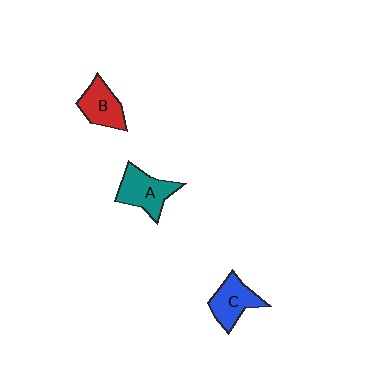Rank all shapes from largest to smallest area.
From largest to smallest: A (teal), C (blue), B (red).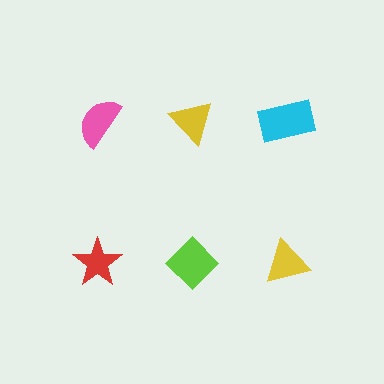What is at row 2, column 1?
A red star.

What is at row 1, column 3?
A cyan rectangle.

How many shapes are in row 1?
3 shapes.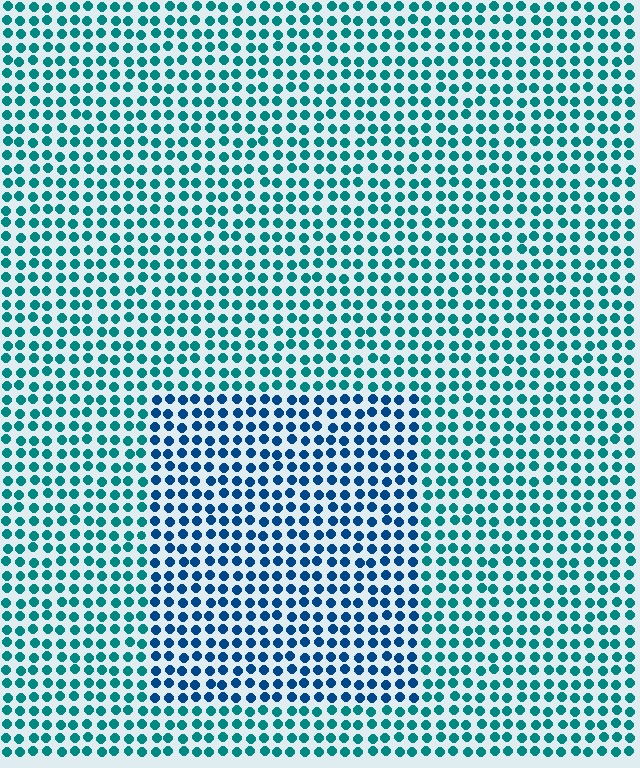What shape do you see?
I see a rectangle.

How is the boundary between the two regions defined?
The boundary is defined purely by a slight shift in hue (about 33 degrees). Spacing, size, and orientation are identical on both sides.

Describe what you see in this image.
The image is filled with small teal elements in a uniform arrangement. A rectangle-shaped region is visible where the elements are tinted to a slightly different hue, forming a subtle color boundary.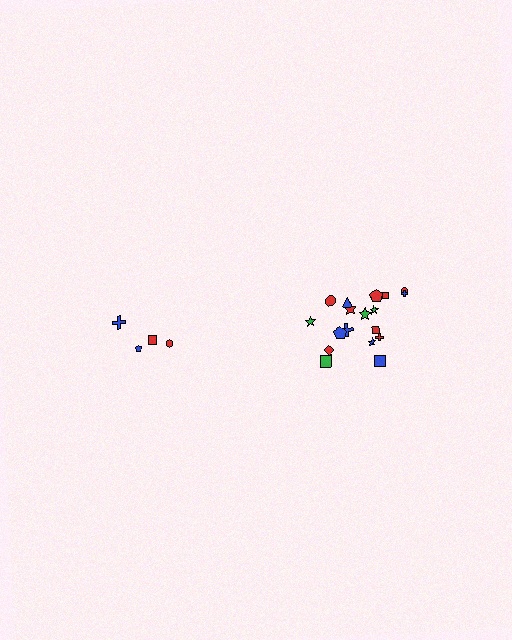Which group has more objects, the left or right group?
The right group.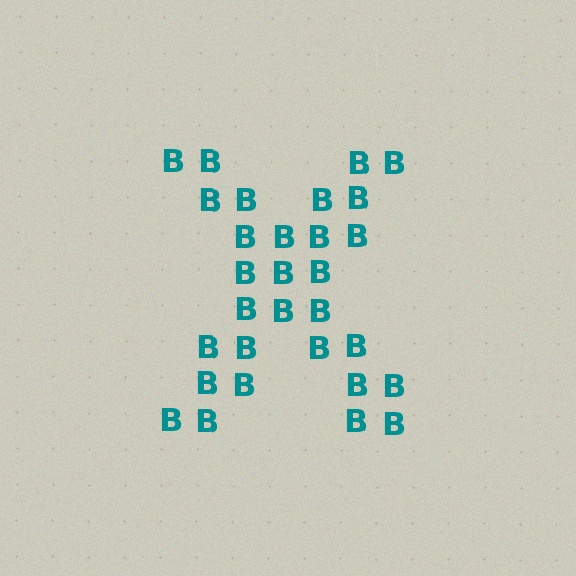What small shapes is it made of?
It is made of small letter B's.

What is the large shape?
The large shape is the letter X.